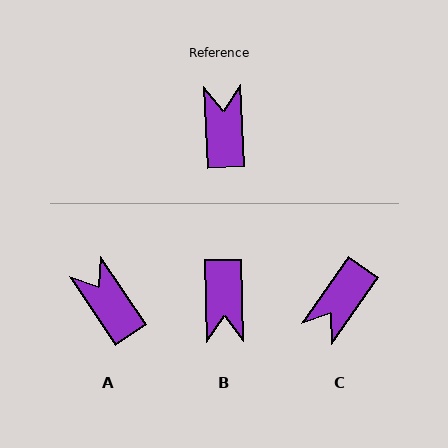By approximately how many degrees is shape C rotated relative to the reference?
Approximately 142 degrees counter-clockwise.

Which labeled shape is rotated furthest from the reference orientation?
B, about 179 degrees away.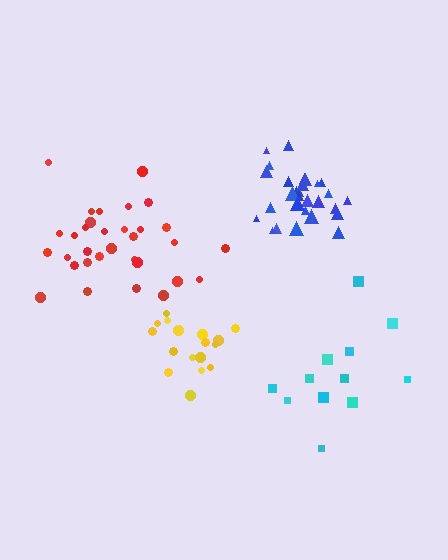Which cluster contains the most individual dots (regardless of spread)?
Red (32).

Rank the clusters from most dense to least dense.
blue, yellow, red, cyan.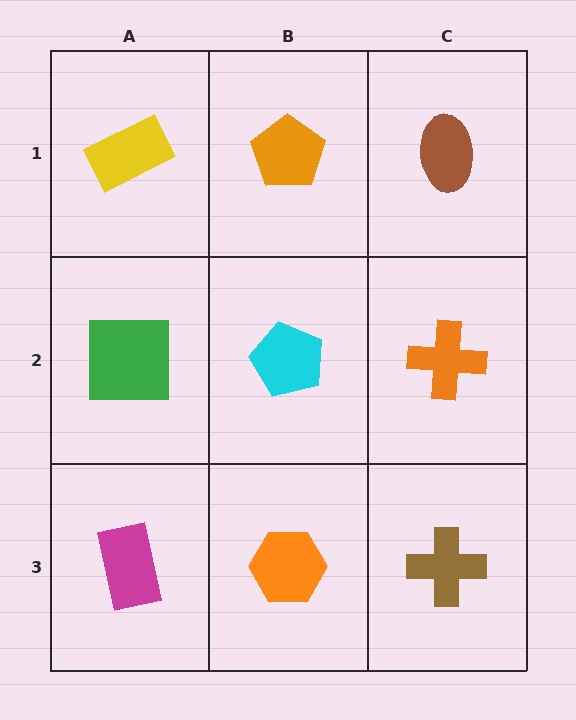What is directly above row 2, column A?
A yellow rectangle.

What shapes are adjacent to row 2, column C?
A brown ellipse (row 1, column C), a brown cross (row 3, column C), a cyan pentagon (row 2, column B).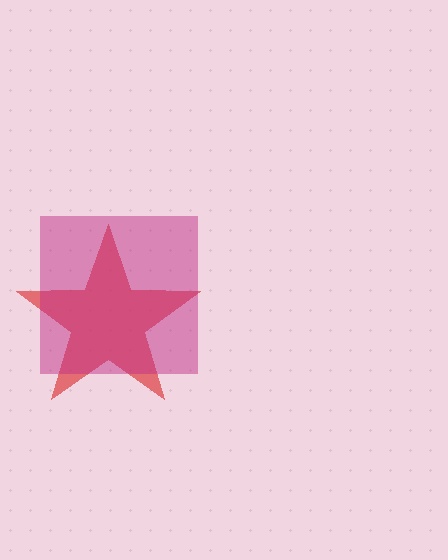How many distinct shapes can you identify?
There are 2 distinct shapes: a red star, a magenta square.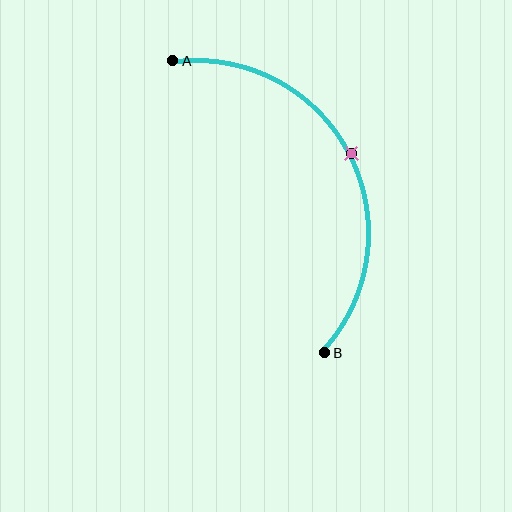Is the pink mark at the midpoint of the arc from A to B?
Yes. The pink mark lies on the arc at equal arc-length from both A and B — it is the arc midpoint.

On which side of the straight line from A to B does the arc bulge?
The arc bulges to the right of the straight line connecting A and B.